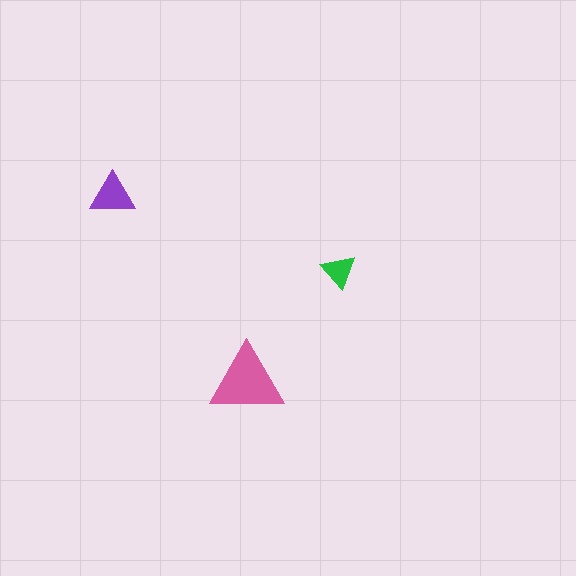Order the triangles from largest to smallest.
the pink one, the purple one, the green one.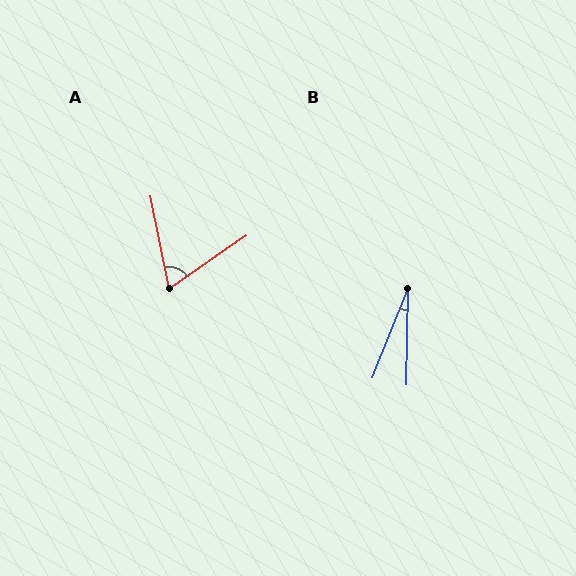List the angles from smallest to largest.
B (21°), A (67°).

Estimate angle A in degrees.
Approximately 67 degrees.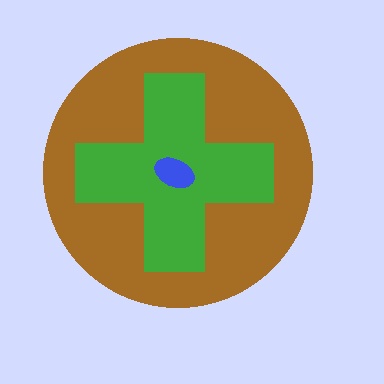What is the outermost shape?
The brown circle.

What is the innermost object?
The blue ellipse.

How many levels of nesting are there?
3.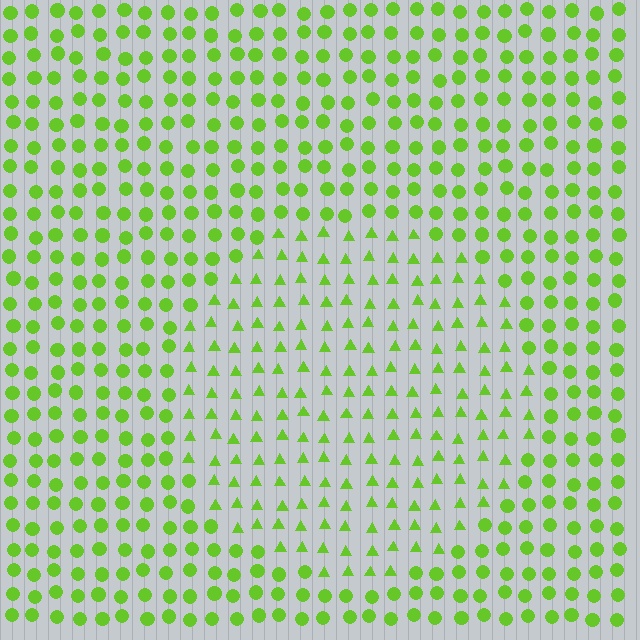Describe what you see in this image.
The image is filled with small lime elements arranged in a uniform grid. A circle-shaped region contains triangles, while the surrounding area contains circles. The boundary is defined purely by the change in element shape.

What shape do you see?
I see a circle.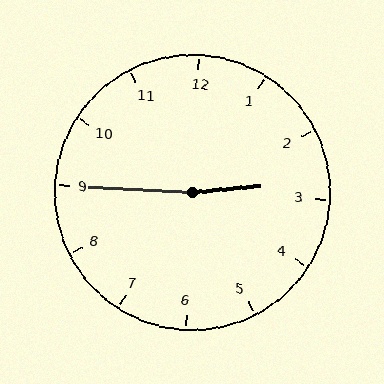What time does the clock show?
2:45.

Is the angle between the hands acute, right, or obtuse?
It is obtuse.